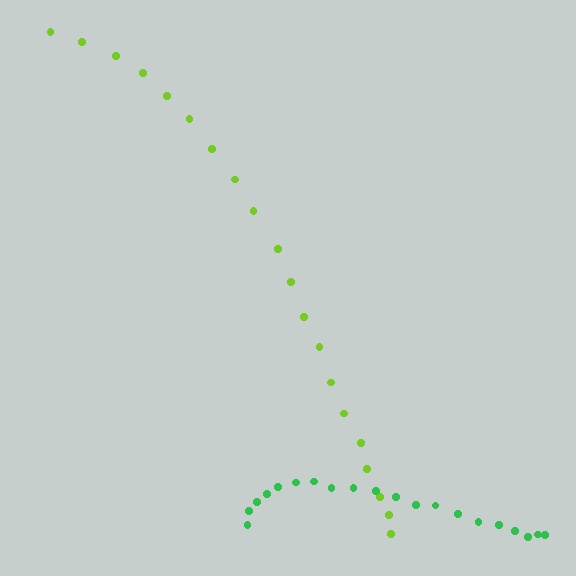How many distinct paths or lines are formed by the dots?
There are 2 distinct paths.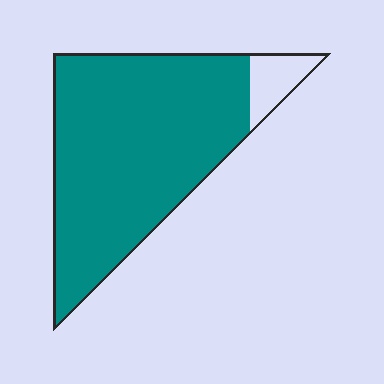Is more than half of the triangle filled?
Yes.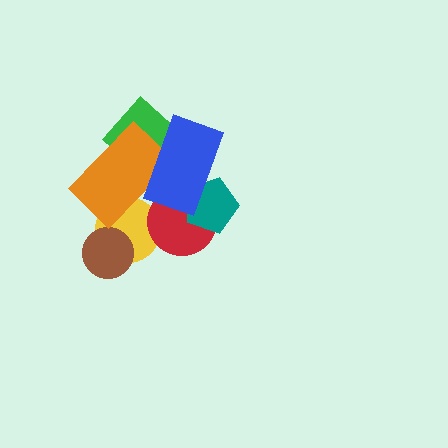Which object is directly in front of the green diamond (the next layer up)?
The orange rectangle is directly in front of the green diamond.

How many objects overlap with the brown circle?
1 object overlaps with the brown circle.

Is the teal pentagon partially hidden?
Yes, it is partially covered by another shape.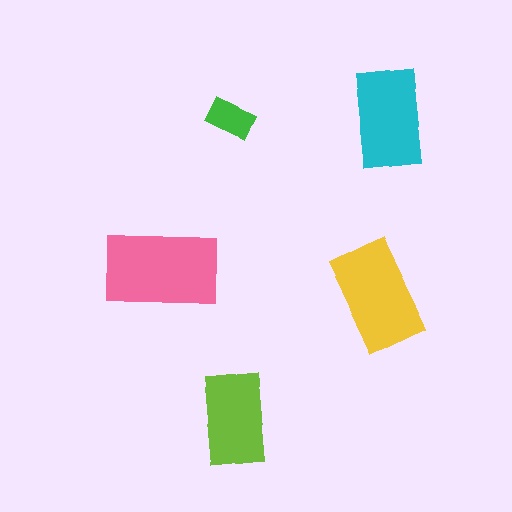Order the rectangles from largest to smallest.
the pink one, the yellow one, the cyan one, the lime one, the green one.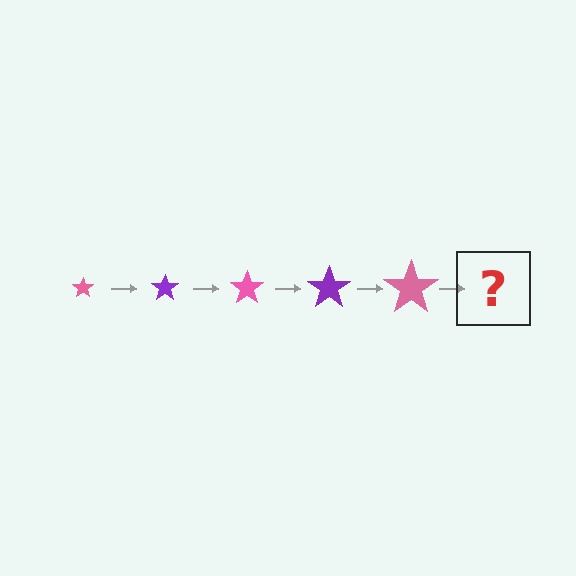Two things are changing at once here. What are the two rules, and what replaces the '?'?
The two rules are that the star grows larger each step and the color cycles through pink and purple. The '?' should be a purple star, larger than the previous one.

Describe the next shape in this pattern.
It should be a purple star, larger than the previous one.